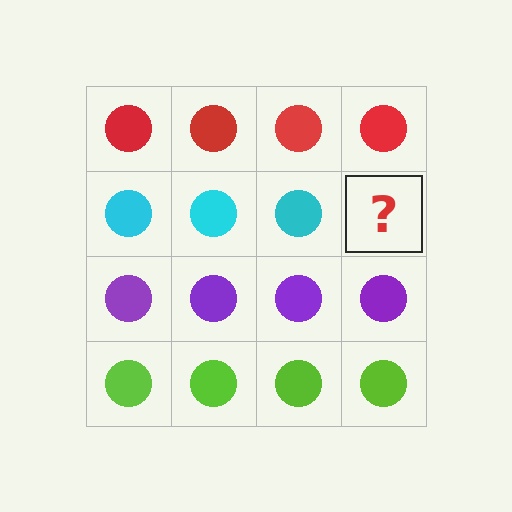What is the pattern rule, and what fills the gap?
The rule is that each row has a consistent color. The gap should be filled with a cyan circle.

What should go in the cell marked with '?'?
The missing cell should contain a cyan circle.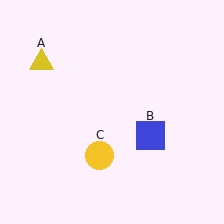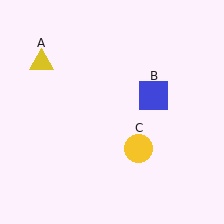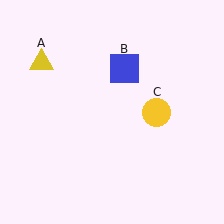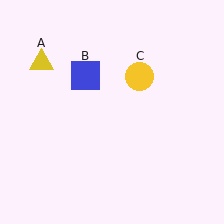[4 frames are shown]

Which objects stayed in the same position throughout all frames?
Yellow triangle (object A) remained stationary.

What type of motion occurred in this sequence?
The blue square (object B), yellow circle (object C) rotated counterclockwise around the center of the scene.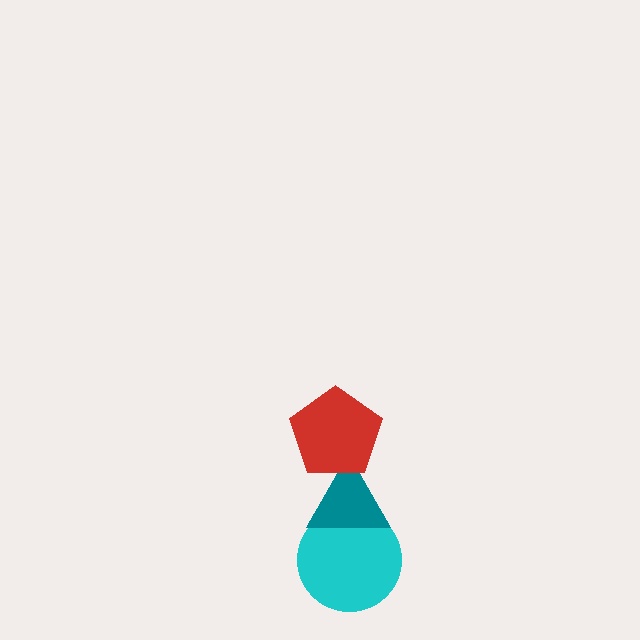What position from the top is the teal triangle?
The teal triangle is 2nd from the top.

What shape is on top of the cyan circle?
The teal triangle is on top of the cyan circle.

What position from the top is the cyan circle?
The cyan circle is 3rd from the top.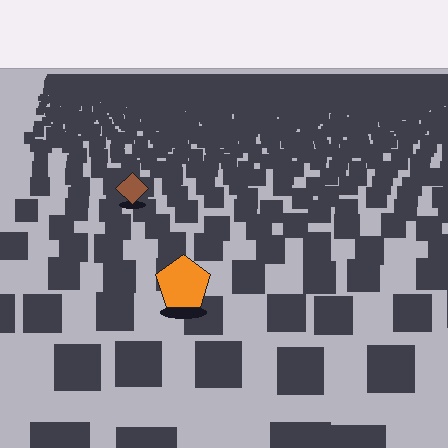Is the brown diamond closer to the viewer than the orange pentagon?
No. The orange pentagon is closer — you can tell from the texture gradient: the ground texture is coarser near it.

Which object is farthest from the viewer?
The brown diamond is farthest from the viewer. It appears smaller and the ground texture around it is denser.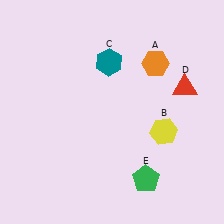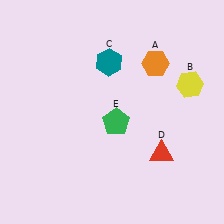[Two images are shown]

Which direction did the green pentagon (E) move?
The green pentagon (E) moved up.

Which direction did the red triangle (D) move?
The red triangle (D) moved down.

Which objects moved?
The objects that moved are: the yellow hexagon (B), the red triangle (D), the green pentagon (E).